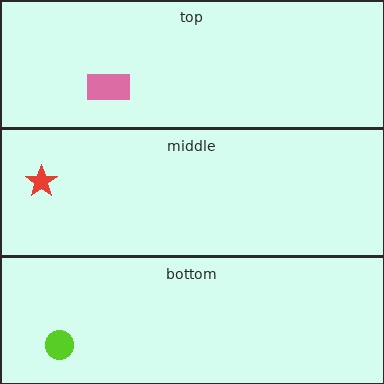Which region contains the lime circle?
The bottom region.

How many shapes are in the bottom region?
1.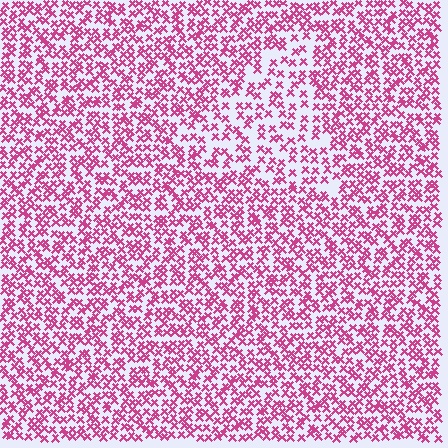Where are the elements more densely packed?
The elements are more densely packed outside the triangle boundary.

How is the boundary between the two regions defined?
The boundary is defined by a change in element density (approximately 1.7x ratio). All elements are the same color, size, and shape.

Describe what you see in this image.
The image contains small magenta elements arranged at two different densities. A triangle-shaped region is visible where the elements are less densely packed than the surrounding area.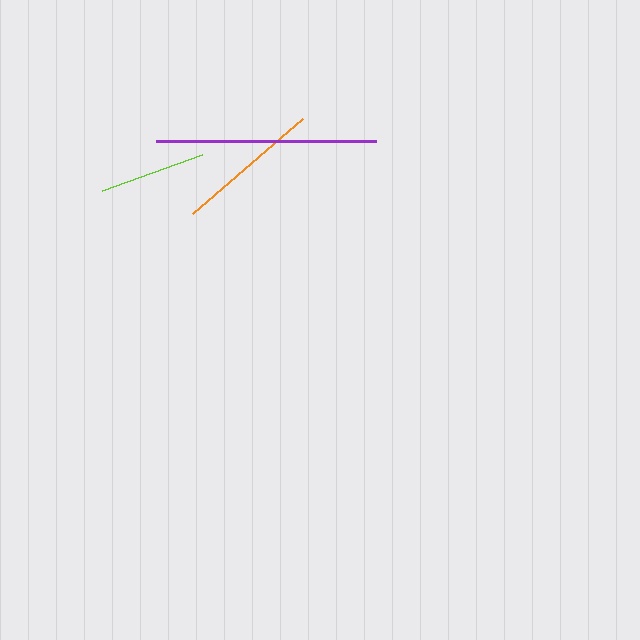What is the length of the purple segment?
The purple segment is approximately 220 pixels long.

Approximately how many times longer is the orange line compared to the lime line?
The orange line is approximately 1.4 times the length of the lime line.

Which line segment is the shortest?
The lime line is the shortest at approximately 106 pixels.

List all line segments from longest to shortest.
From longest to shortest: purple, orange, lime.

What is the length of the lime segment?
The lime segment is approximately 106 pixels long.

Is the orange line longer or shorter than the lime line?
The orange line is longer than the lime line.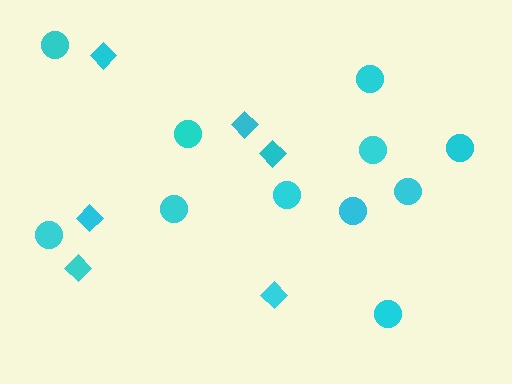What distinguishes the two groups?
There are 2 groups: one group of diamonds (6) and one group of circles (11).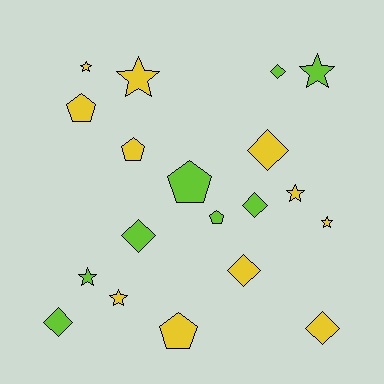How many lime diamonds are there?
There are 4 lime diamonds.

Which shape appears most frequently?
Star, with 7 objects.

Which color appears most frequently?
Yellow, with 11 objects.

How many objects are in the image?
There are 19 objects.